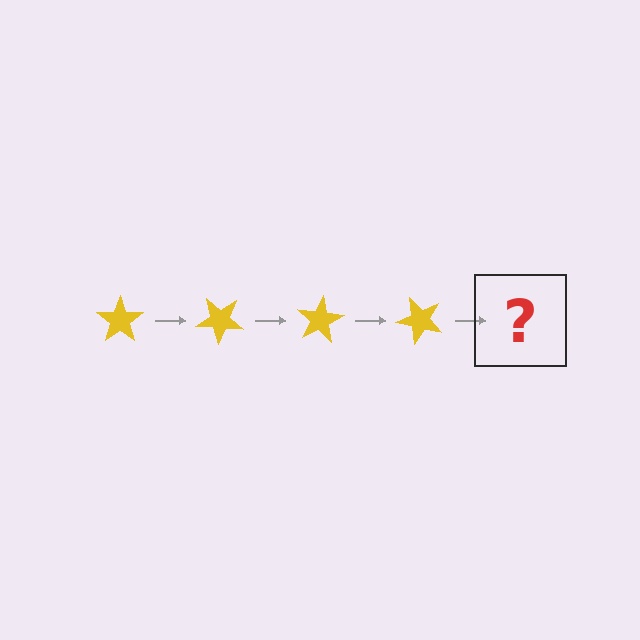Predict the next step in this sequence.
The next step is a yellow star rotated 160 degrees.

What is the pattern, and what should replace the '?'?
The pattern is that the star rotates 40 degrees each step. The '?' should be a yellow star rotated 160 degrees.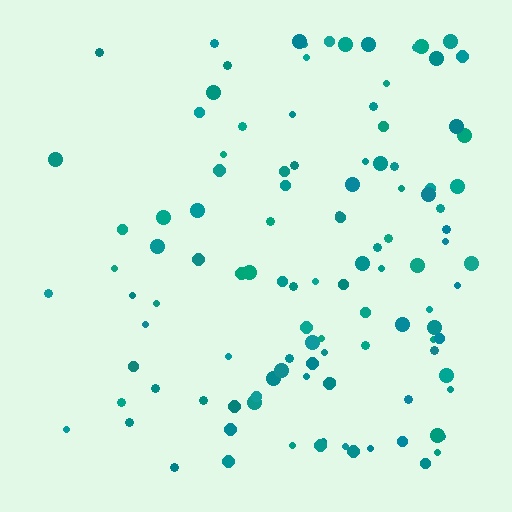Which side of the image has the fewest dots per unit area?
The left.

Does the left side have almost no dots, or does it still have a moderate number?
Still a moderate number, just noticeably fewer than the right.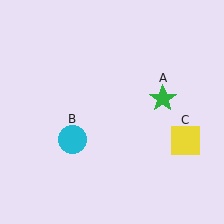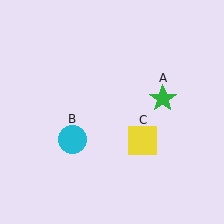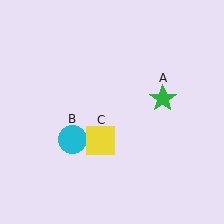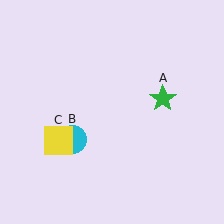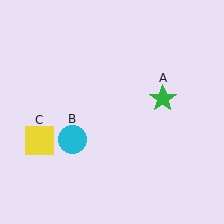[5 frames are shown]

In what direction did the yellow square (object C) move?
The yellow square (object C) moved left.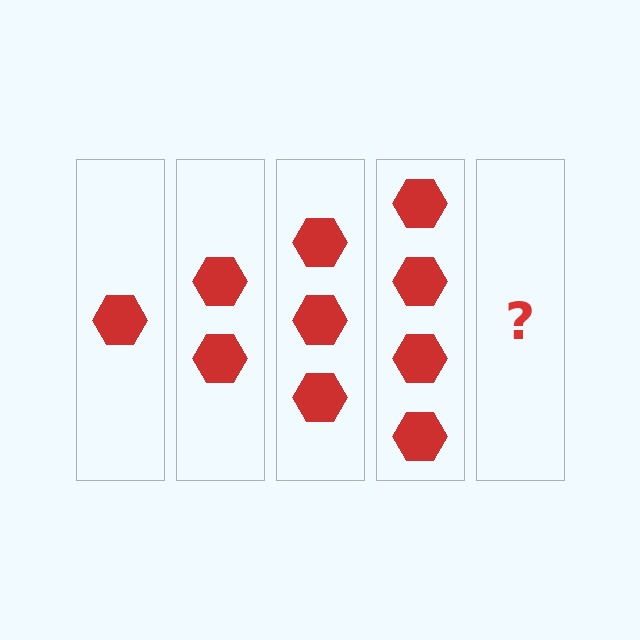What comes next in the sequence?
The next element should be 5 hexagons.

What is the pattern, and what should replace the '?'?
The pattern is that each step adds one more hexagon. The '?' should be 5 hexagons.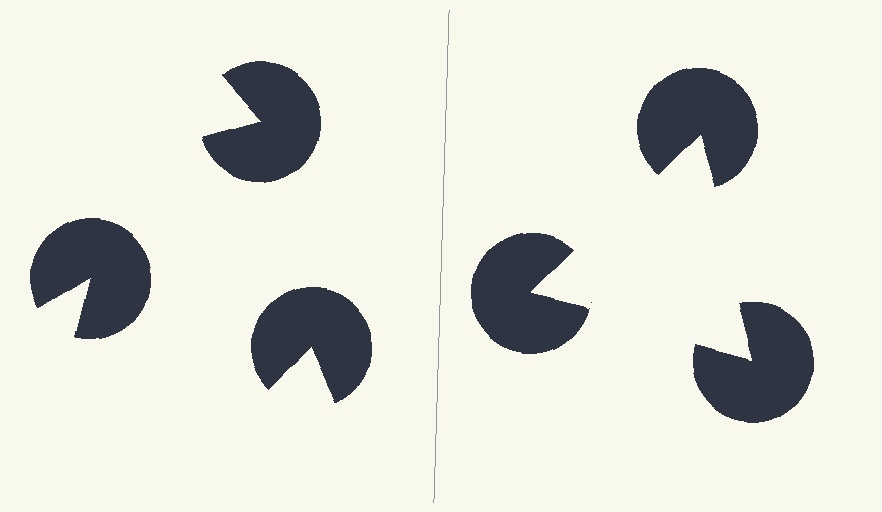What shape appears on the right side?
An illusory triangle.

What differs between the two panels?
The pac-man discs are positioned identically on both sides; only the wedge orientations differ. On the right they align to a triangle; on the left they are misaligned.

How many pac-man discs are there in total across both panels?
6 — 3 on each side.